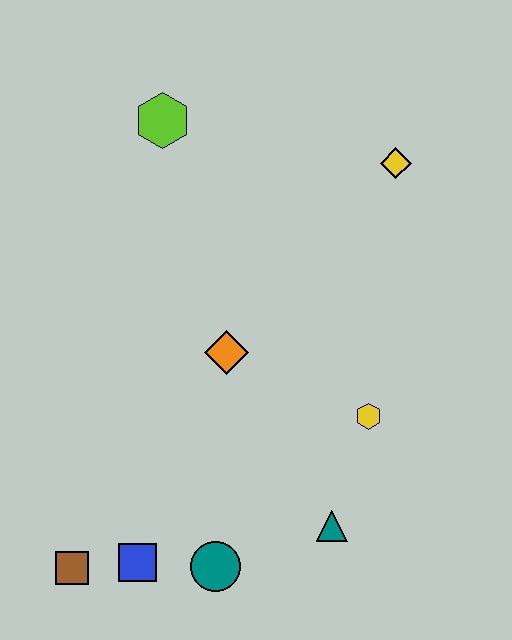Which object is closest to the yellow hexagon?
The teal triangle is closest to the yellow hexagon.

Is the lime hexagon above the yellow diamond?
Yes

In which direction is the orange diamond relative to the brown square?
The orange diamond is above the brown square.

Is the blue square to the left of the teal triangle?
Yes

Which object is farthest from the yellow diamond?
The brown square is farthest from the yellow diamond.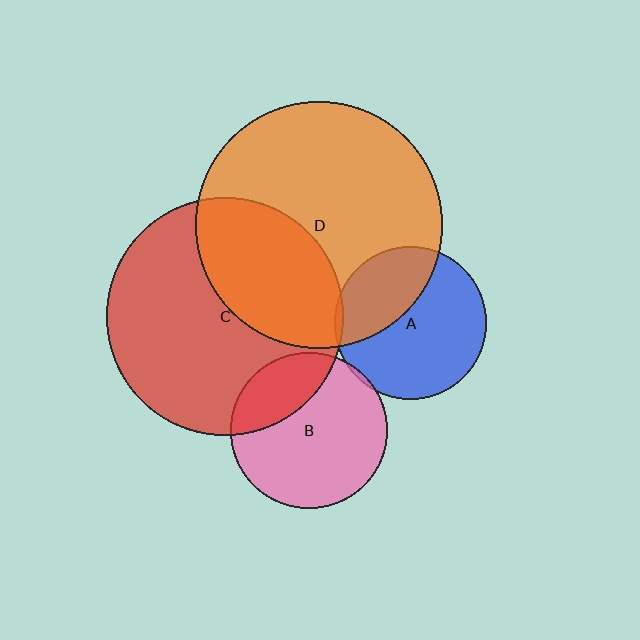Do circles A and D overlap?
Yes.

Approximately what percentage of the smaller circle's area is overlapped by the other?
Approximately 35%.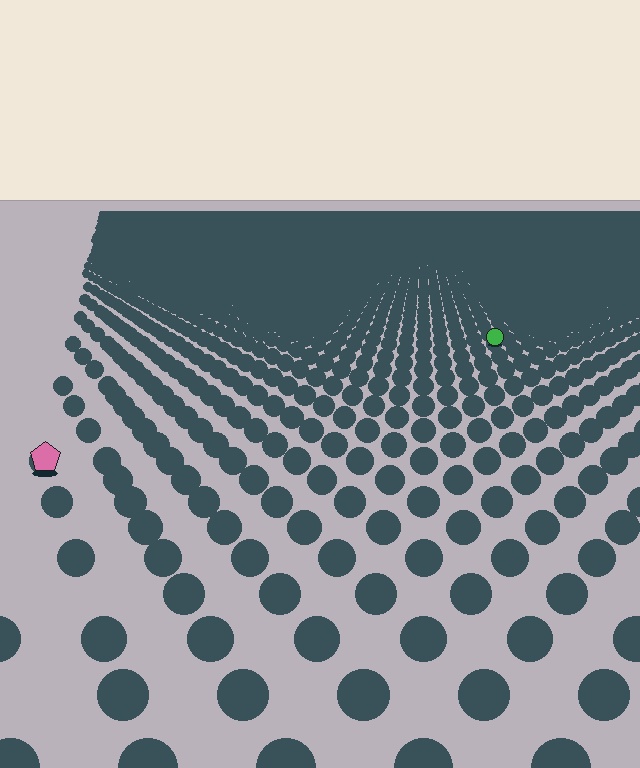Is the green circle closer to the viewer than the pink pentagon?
No. The pink pentagon is closer — you can tell from the texture gradient: the ground texture is coarser near it.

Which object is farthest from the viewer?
The green circle is farthest from the viewer. It appears smaller and the ground texture around it is denser.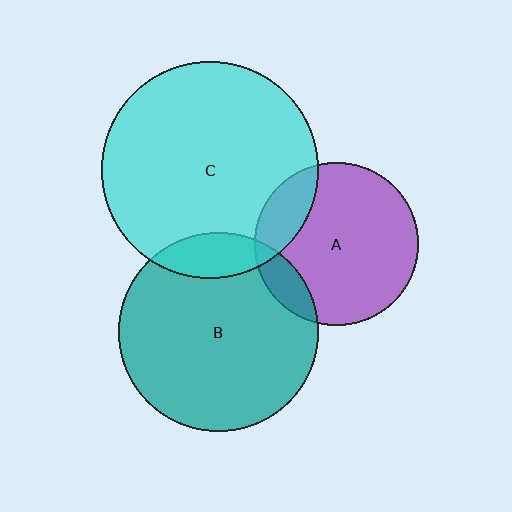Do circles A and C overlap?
Yes.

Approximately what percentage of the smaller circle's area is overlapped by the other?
Approximately 15%.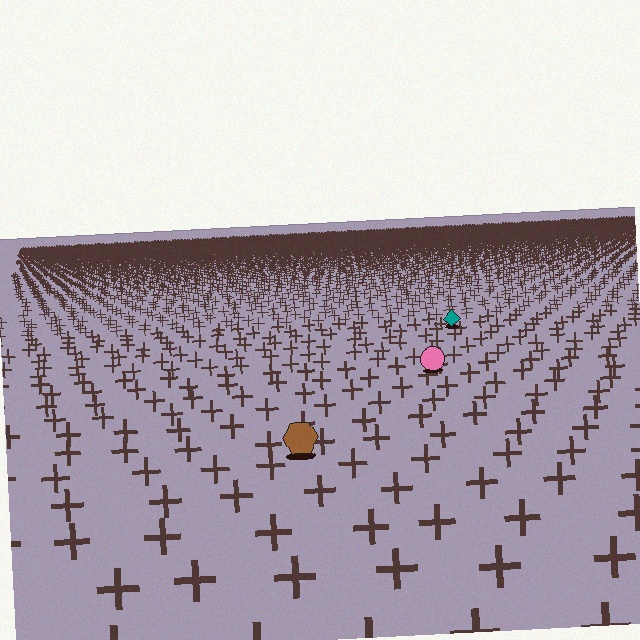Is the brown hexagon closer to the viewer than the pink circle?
Yes. The brown hexagon is closer — you can tell from the texture gradient: the ground texture is coarser near it.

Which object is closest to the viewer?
The brown hexagon is closest. The texture marks near it are larger and more spread out.